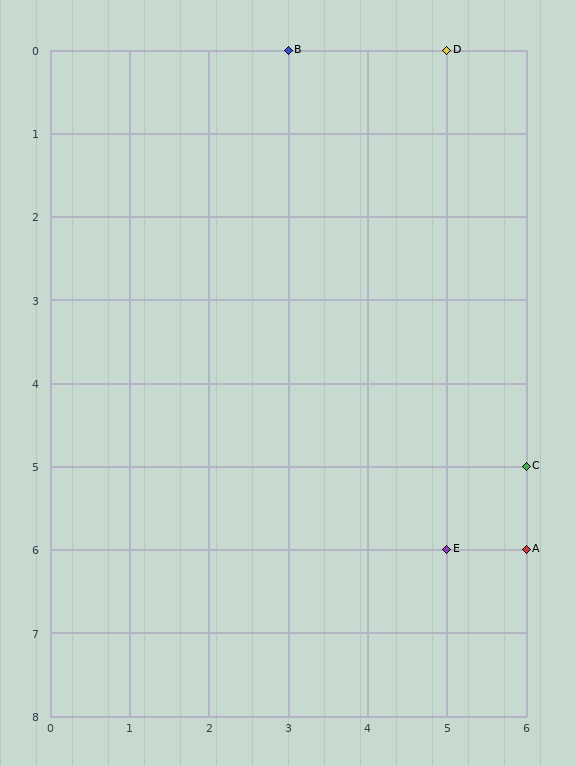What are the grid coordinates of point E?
Point E is at grid coordinates (5, 6).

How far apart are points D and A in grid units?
Points D and A are 1 column and 6 rows apart (about 6.1 grid units diagonally).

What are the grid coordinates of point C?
Point C is at grid coordinates (6, 5).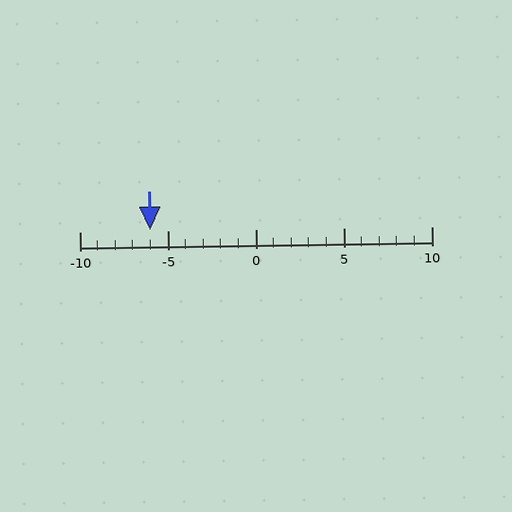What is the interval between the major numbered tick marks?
The major tick marks are spaced 5 units apart.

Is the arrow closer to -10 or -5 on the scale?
The arrow is closer to -5.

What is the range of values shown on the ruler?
The ruler shows values from -10 to 10.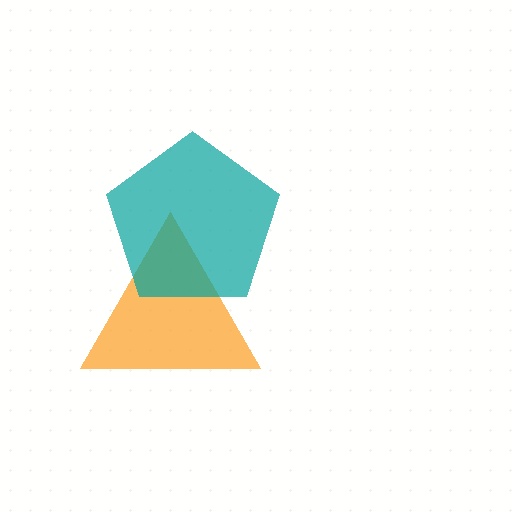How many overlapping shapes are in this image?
There are 2 overlapping shapes in the image.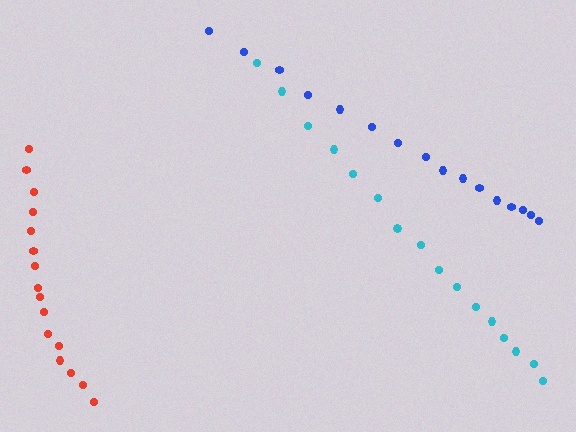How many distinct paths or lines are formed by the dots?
There are 3 distinct paths.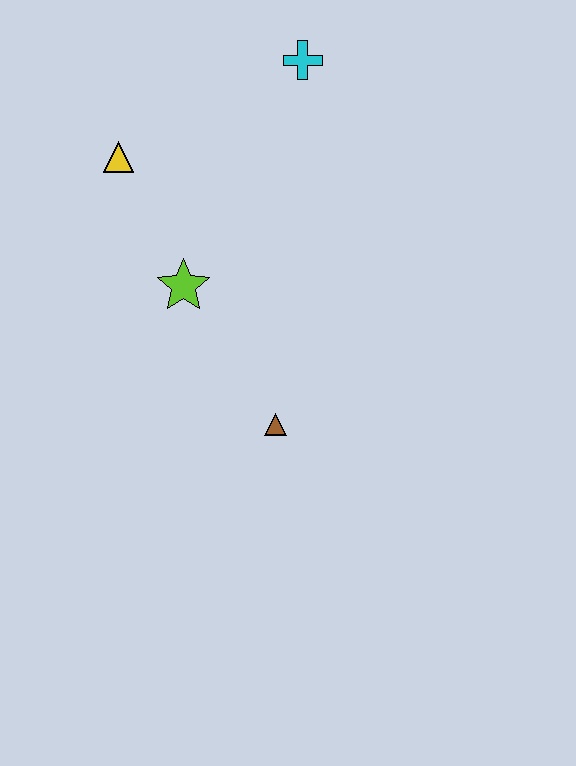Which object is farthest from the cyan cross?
The brown triangle is farthest from the cyan cross.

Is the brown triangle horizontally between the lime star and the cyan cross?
Yes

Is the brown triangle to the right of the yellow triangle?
Yes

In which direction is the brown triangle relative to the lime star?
The brown triangle is below the lime star.